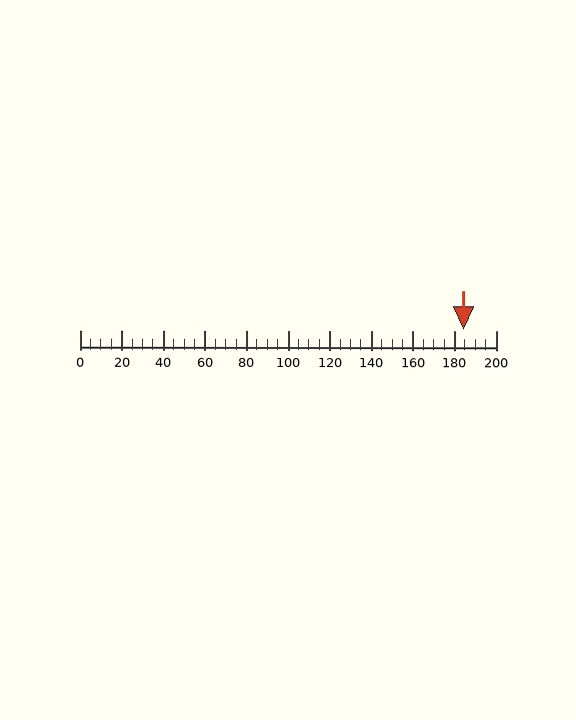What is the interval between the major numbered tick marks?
The major tick marks are spaced 20 units apart.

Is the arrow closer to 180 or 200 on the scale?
The arrow is closer to 180.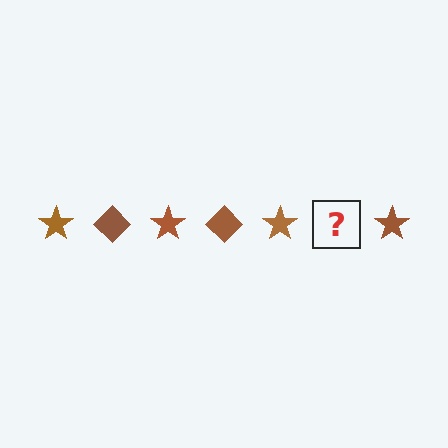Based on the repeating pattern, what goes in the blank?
The blank should be a brown diamond.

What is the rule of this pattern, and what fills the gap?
The rule is that the pattern cycles through star, diamond shapes in brown. The gap should be filled with a brown diamond.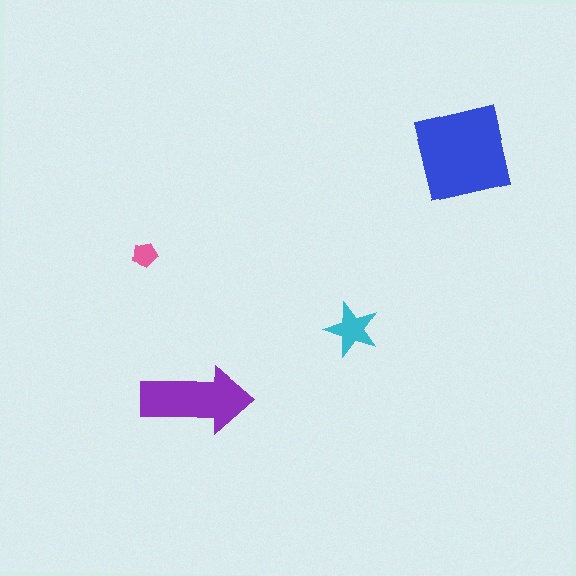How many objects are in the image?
There are 4 objects in the image.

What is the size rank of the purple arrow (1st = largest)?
2nd.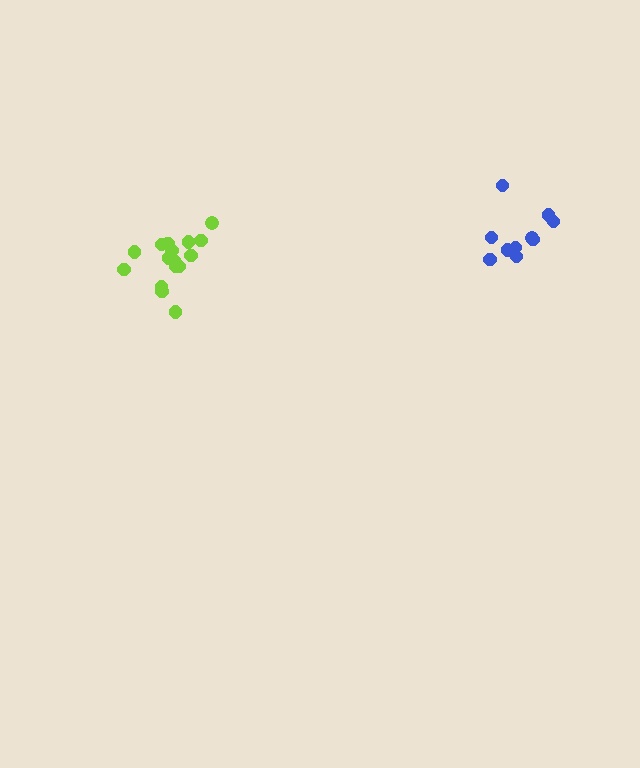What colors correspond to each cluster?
The clusters are colored: blue, lime.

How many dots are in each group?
Group 1: 10 dots, Group 2: 16 dots (26 total).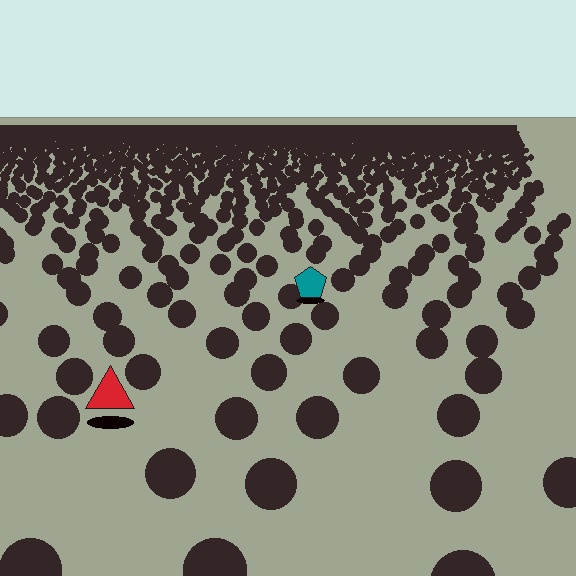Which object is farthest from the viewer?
The teal pentagon is farthest from the viewer. It appears smaller and the ground texture around it is denser.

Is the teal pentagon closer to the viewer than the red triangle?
No. The red triangle is closer — you can tell from the texture gradient: the ground texture is coarser near it.